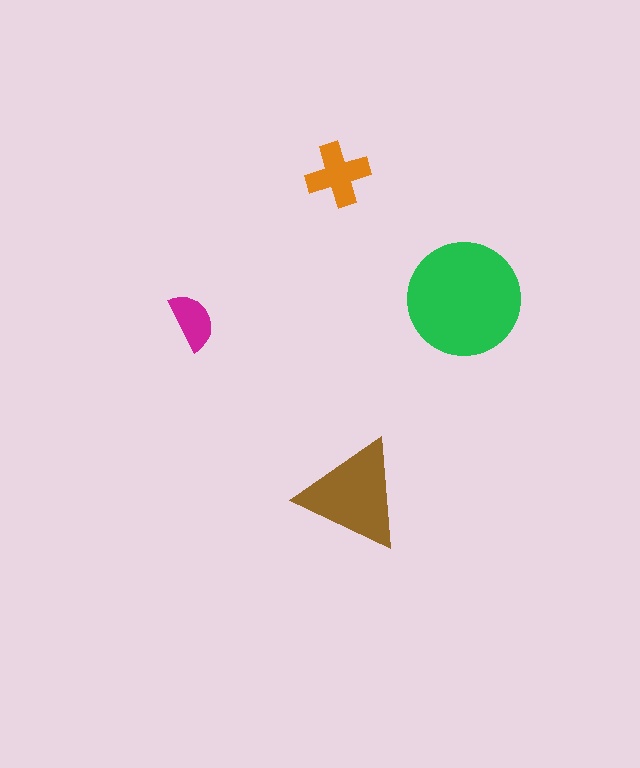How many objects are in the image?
There are 4 objects in the image.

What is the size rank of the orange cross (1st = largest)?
3rd.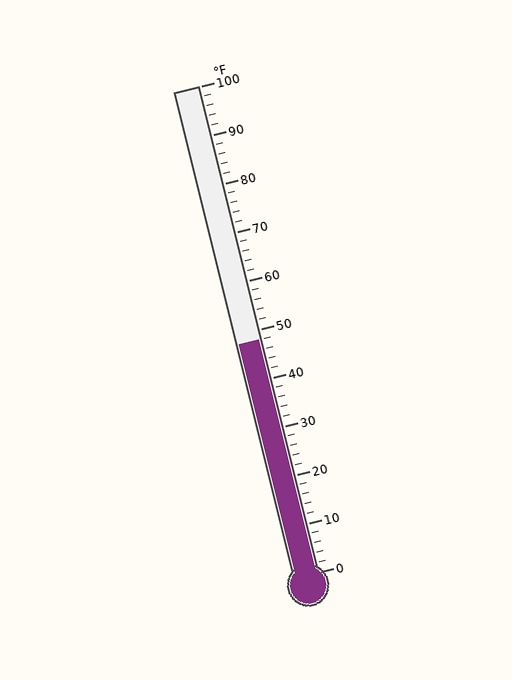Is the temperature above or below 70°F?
The temperature is below 70°F.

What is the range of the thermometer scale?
The thermometer scale ranges from 0°F to 100°F.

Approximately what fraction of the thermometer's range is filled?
The thermometer is filled to approximately 50% of its range.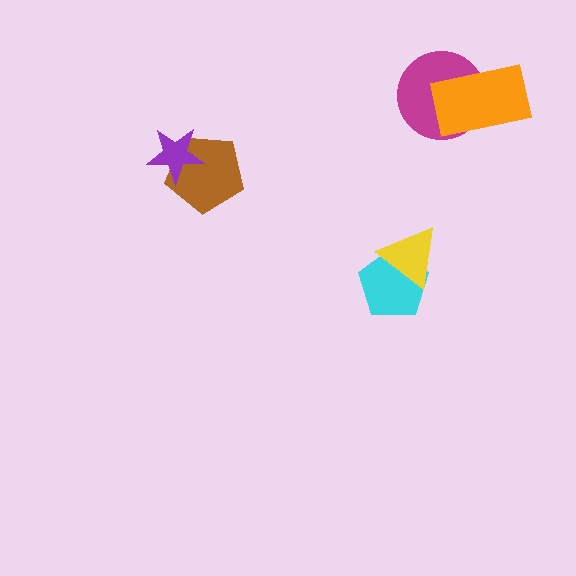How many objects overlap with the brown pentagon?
1 object overlaps with the brown pentagon.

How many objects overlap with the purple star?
1 object overlaps with the purple star.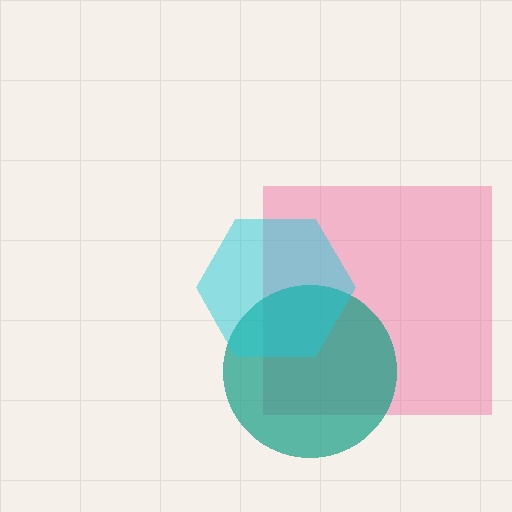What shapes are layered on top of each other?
The layered shapes are: a pink square, a teal circle, a cyan hexagon.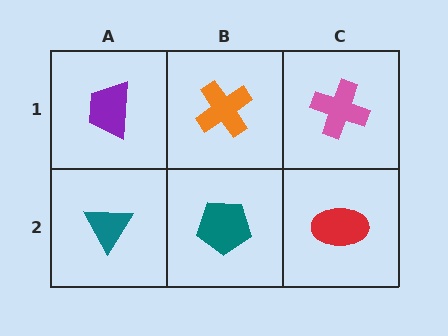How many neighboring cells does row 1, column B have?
3.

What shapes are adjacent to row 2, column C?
A pink cross (row 1, column C), a teal pentagon (row 2, column B).